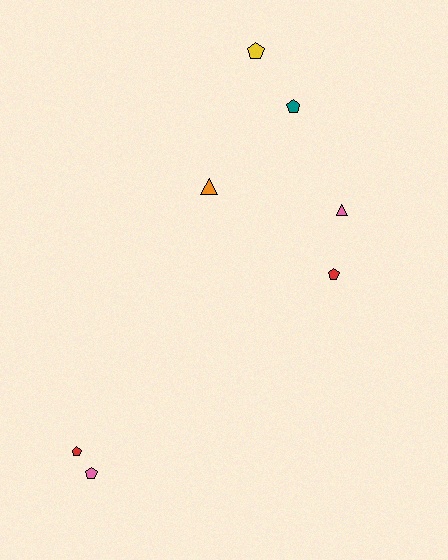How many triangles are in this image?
There are 2 triangles.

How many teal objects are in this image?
There is 1 teal object.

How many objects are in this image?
There are 7 objects.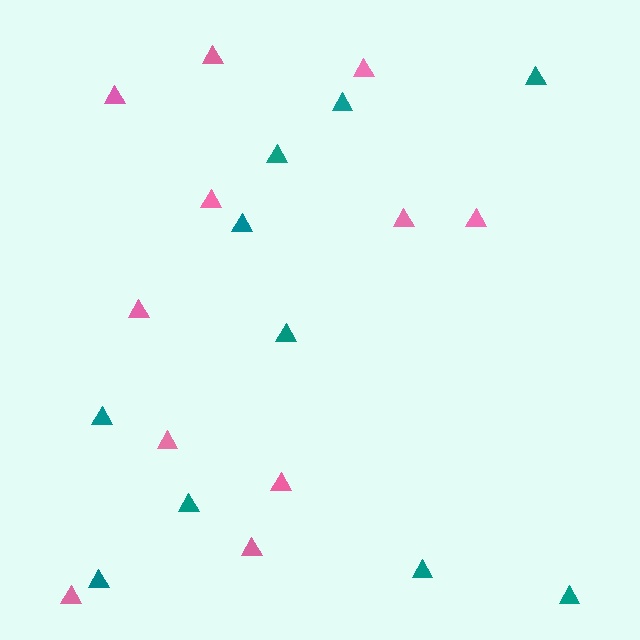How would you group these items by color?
There are 2 groups: one group of teal triangles (10) and one group of pink triangles (11).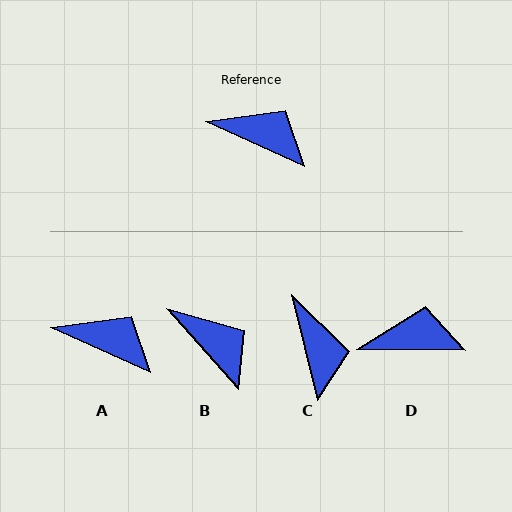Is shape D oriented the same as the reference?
No, it is off by about 24 degrees.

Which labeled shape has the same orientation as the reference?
A.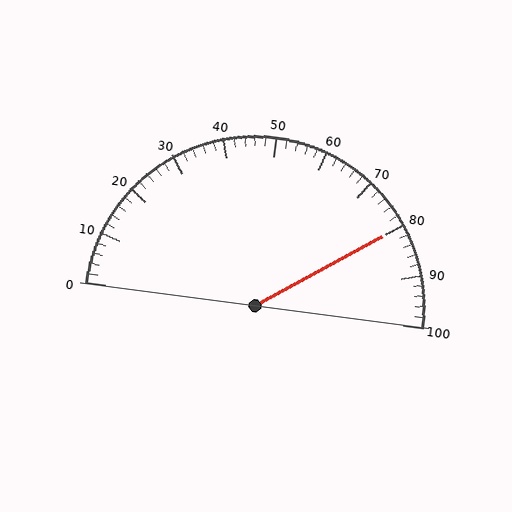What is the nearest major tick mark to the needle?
The nearest major tick mark is 80.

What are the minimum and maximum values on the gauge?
The gauge ranges from 0 to 100.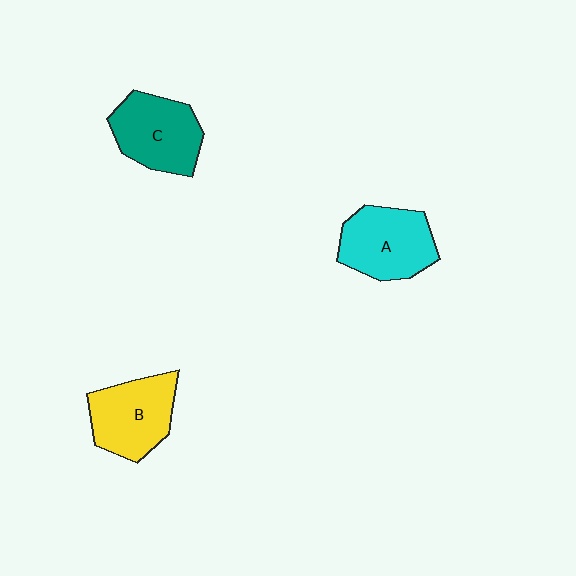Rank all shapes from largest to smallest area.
From largest to smallest: A (cyan), C (teal), B (yellow).